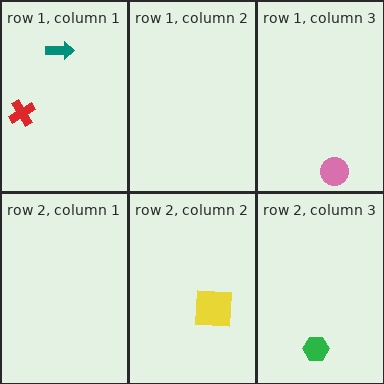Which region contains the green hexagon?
The row 2, column 3 region.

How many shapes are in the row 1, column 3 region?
1.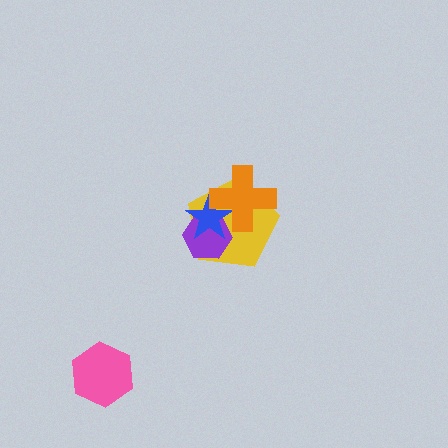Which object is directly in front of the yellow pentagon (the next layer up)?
The purple hexagon is directly in front of the yellow pentagon.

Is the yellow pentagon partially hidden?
Yes, it is partially covered by another shape.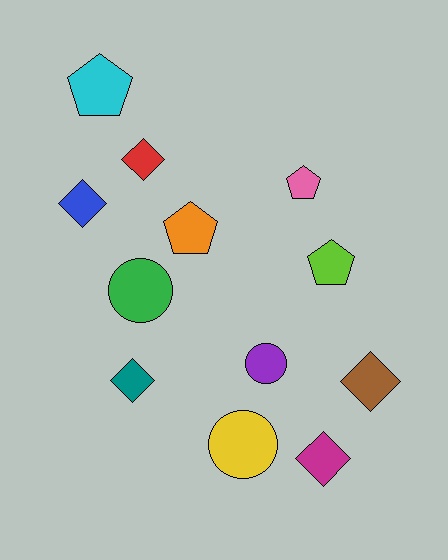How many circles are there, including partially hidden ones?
There are 3 circles.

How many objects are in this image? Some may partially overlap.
There are 12 objects.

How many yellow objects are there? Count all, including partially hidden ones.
There is 1 yellow object.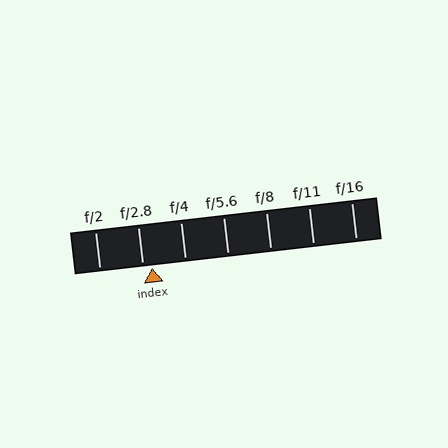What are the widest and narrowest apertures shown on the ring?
The widest aperture shown is f/2 and the narrowest is f/16.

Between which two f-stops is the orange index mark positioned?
The index mark is between f/2.8 and f/4.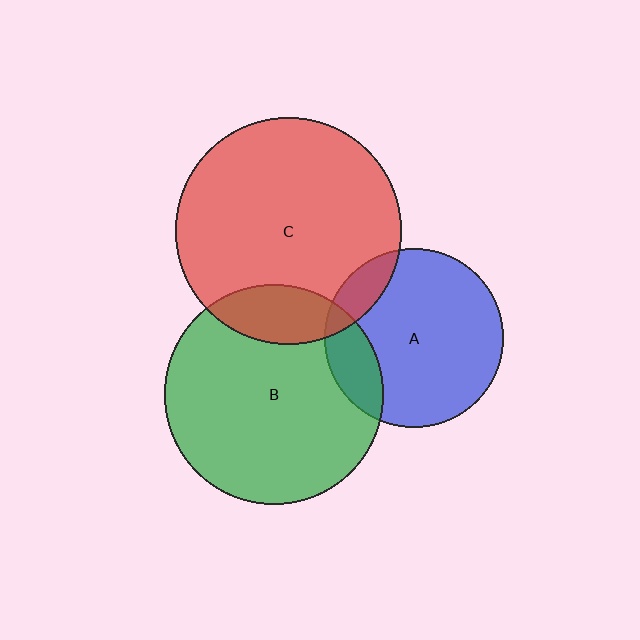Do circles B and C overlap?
Yes.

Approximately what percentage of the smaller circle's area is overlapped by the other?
Approximately 15%.